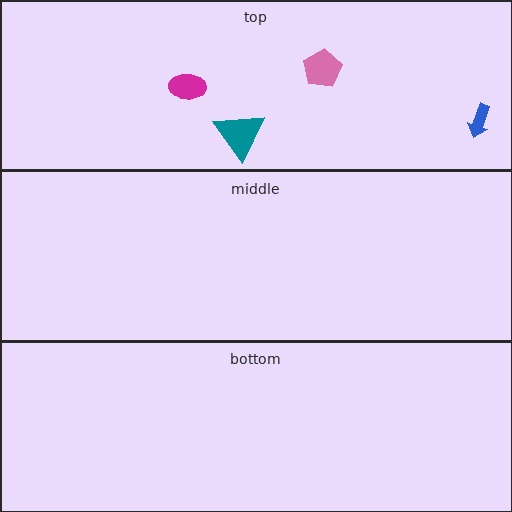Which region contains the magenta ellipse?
The top region.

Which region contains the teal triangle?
The top region.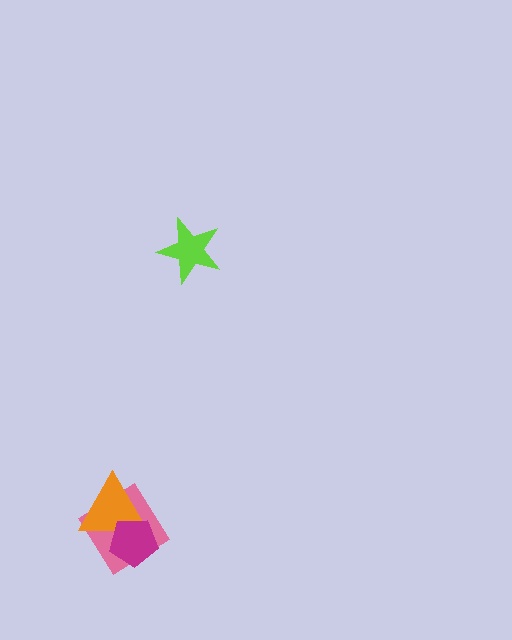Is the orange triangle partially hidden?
Yes, it is partially covered by another shape.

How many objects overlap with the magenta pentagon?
2 objects overlap with the magenta pentagon.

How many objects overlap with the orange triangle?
2 objects overlap with the orange triangle.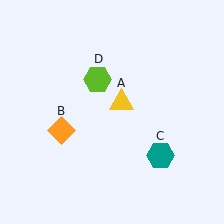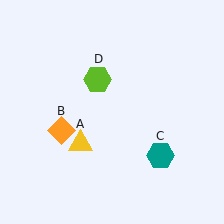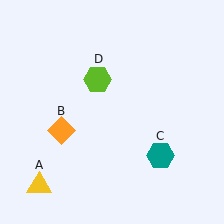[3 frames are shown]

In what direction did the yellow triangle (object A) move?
The yellow triangle (object A) moved down and to the left.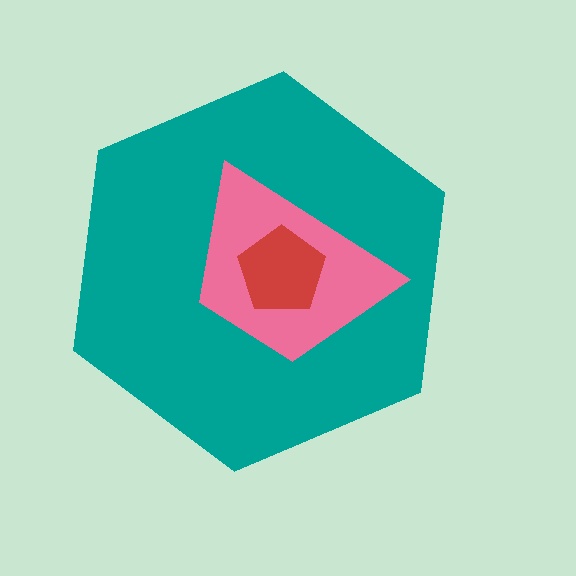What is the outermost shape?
The teal hexagon.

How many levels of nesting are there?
3.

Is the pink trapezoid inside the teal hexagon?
Yes.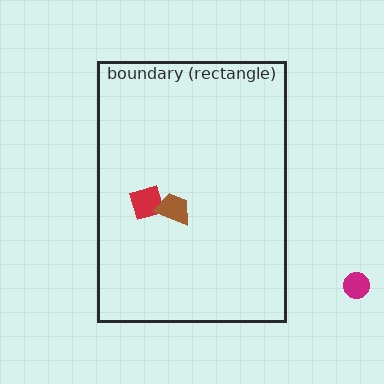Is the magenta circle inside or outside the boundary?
Outside.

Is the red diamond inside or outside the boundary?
Inside.